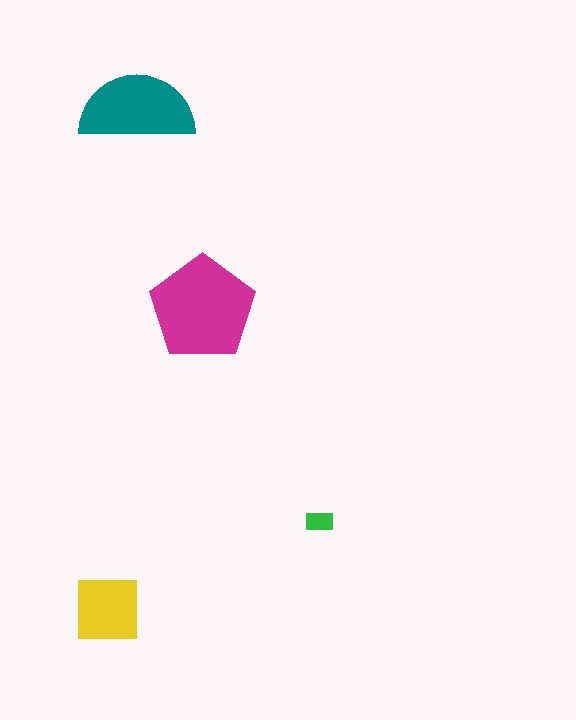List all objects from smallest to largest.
The green rectangle, the yellow square, the teal semicircle, the magenta pentagon.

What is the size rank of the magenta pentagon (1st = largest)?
1st.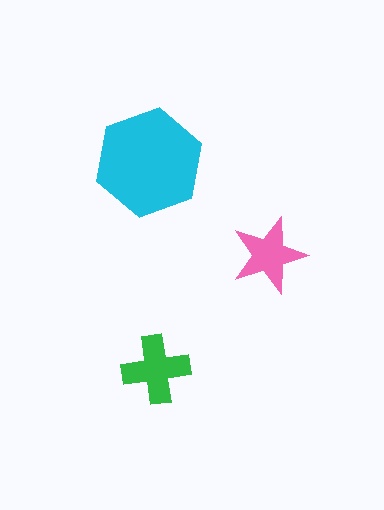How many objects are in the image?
There are 3 objects in the image.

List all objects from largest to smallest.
The cyan hexagon, the green cross, the pink star.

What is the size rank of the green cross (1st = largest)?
2nd.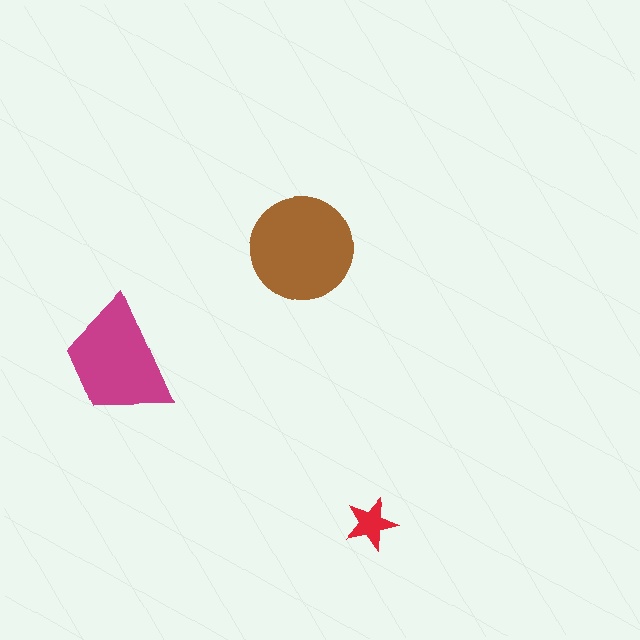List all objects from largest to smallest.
The brown circle, the magenta trapezoid, the red star.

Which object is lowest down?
The red star is bottommost.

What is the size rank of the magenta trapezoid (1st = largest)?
2nd.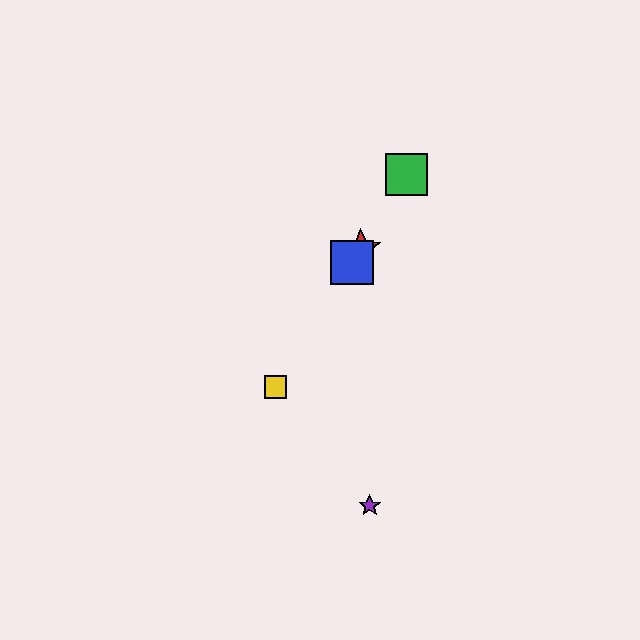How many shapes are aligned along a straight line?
4 shapes (the red star, the blue square, the green square, the yellow square) are aligned along a straight line.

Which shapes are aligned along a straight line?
The red star, the blue square, the green square, the yellow square are aligned along a straight line.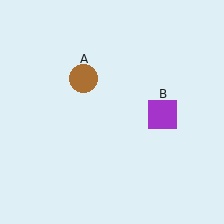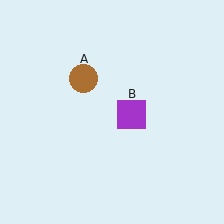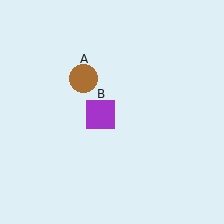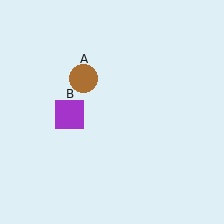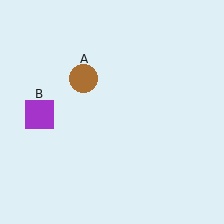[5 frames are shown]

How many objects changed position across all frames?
1 object changed position: purple square (object B).